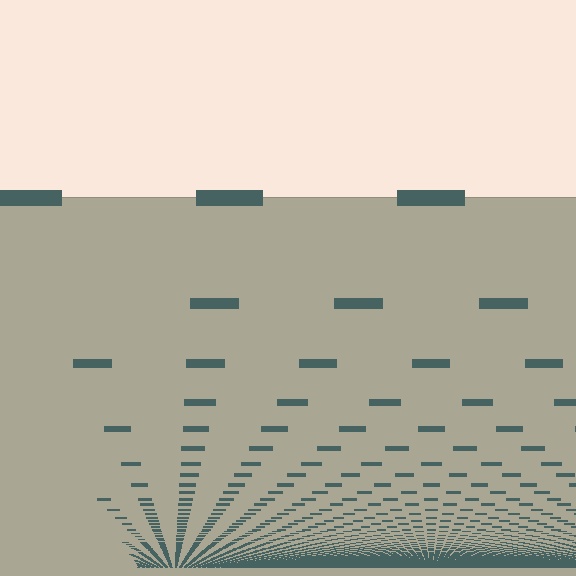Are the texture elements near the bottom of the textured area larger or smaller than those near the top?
Smaller. The gradient is inverted — elements near the bottom are smaller and denser.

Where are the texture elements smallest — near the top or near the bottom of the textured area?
Near the bottom.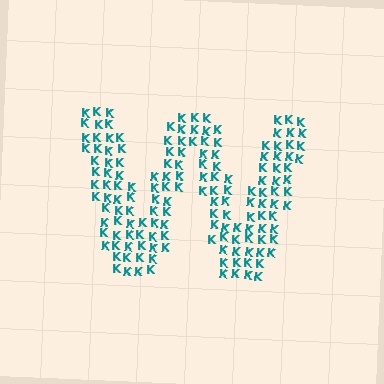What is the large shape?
The large shape is the letter W.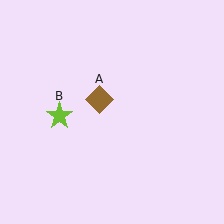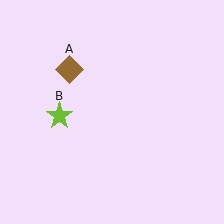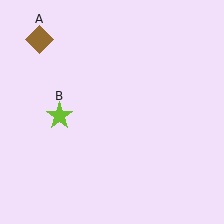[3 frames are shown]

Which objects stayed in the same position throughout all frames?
Lime star (object B) remained stationary.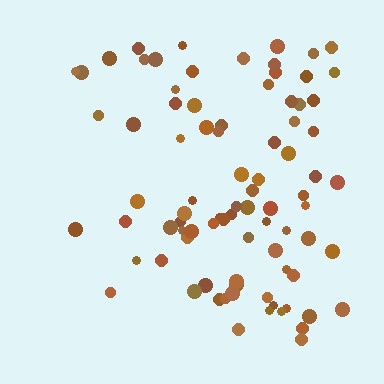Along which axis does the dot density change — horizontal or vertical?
Horizontal.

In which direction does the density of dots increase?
From left to right, with the right side densest.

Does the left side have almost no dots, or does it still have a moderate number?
Still a moderate number, just noticeably fewer than the right.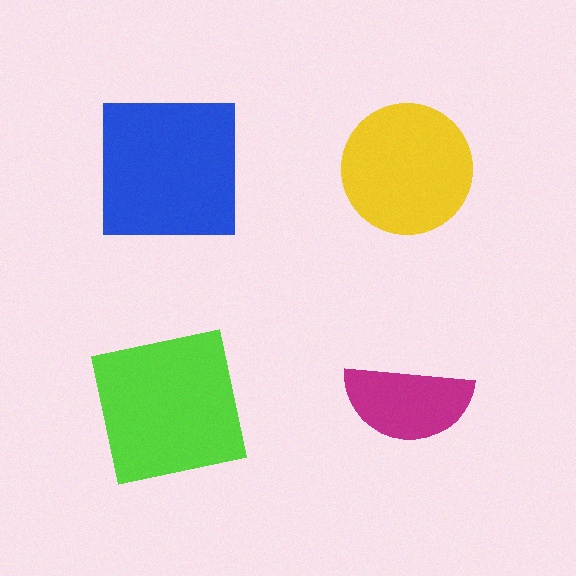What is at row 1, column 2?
A yellow circle.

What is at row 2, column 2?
A magenta semicircle.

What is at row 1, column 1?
A blue square.